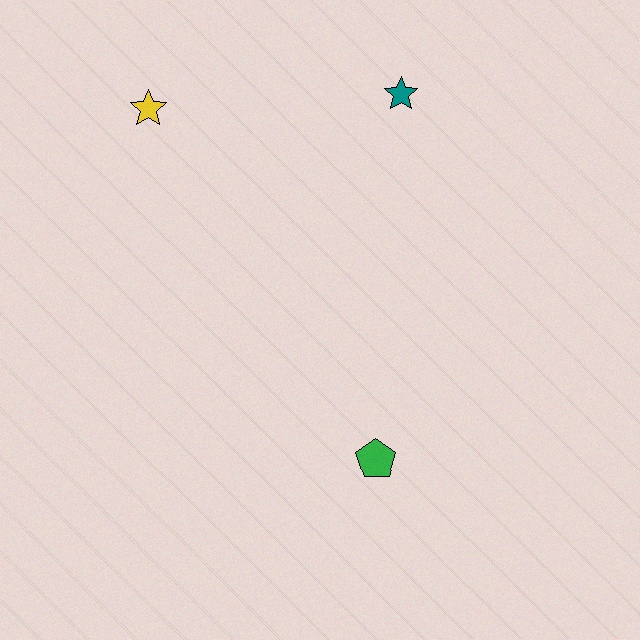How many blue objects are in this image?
There are no blue objects.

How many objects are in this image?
There are 3 objects.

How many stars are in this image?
There are 2 stars.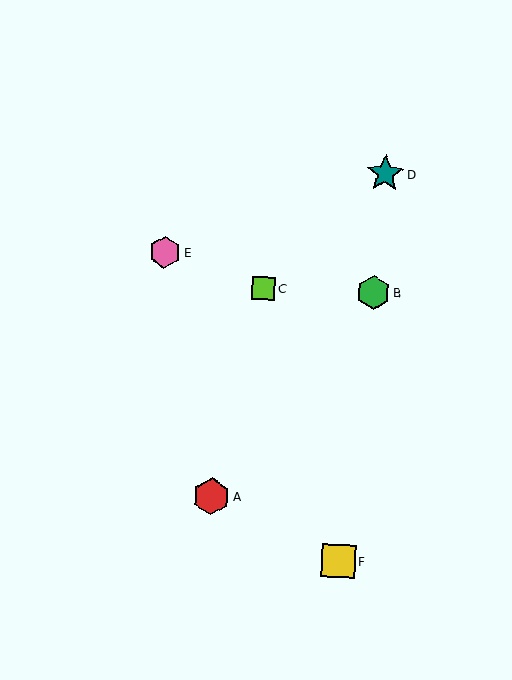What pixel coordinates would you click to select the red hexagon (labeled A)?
Click at (212, 496) to select the red hexagon A.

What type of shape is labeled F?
Shape F is a yellow square.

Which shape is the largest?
The teal star (labeled D) is the largest.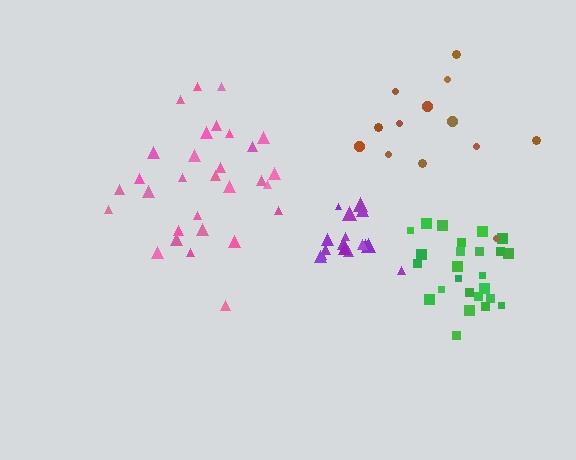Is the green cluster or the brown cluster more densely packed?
Green.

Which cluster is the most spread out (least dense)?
Brown.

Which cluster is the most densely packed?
Purple.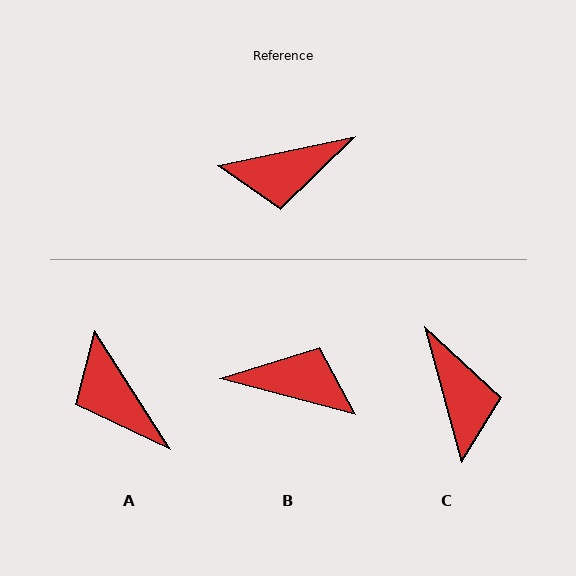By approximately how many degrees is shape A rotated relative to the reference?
Approximately 69 degrees clockwise.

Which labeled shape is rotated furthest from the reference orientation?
B, about 153 degrees away.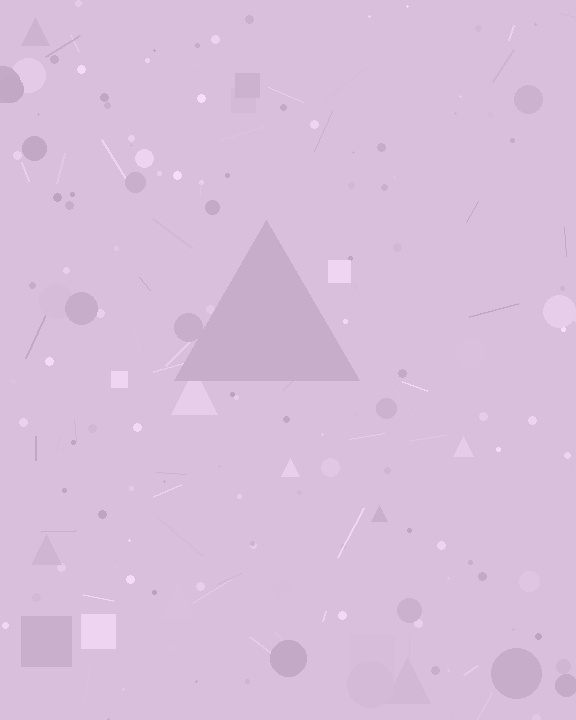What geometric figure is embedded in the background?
A triangle is embedded in the background.